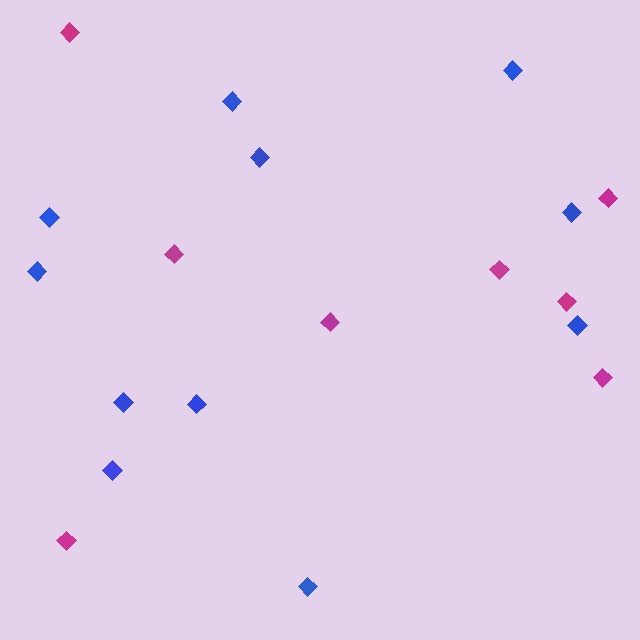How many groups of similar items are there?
There are 2 groups: one group of magenta diamonds (8) and one group of blue diamonds (11).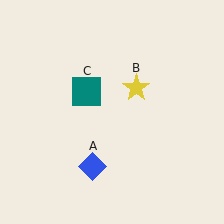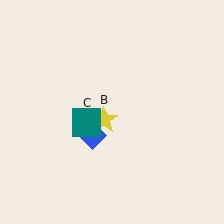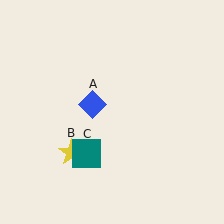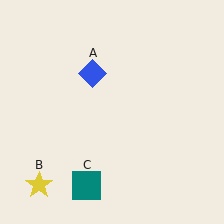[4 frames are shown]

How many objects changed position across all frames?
3 objects changed position: blue diamond (object A), yellow star (object B), teal square (object C).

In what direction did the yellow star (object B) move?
The yellow star (object B) moved down and to the left.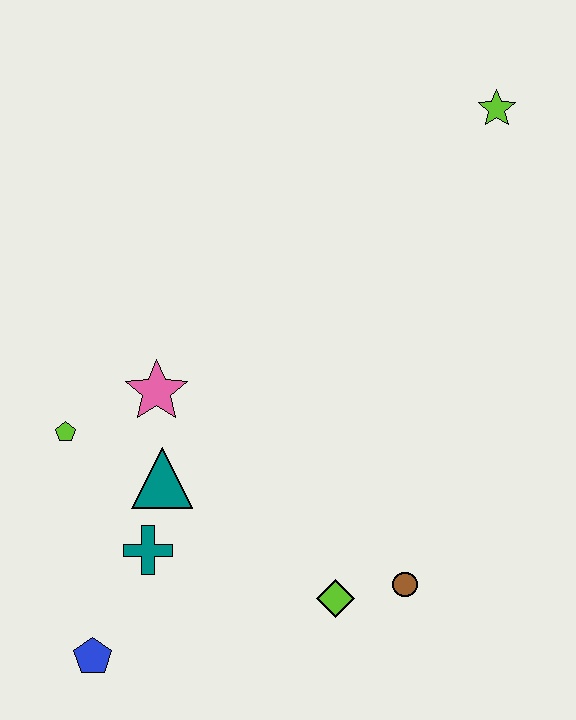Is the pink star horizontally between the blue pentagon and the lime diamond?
Yes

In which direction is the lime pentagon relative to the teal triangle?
The lime pentagon is to the left of the teal triangle.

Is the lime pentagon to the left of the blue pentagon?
Yes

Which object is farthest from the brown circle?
The lime star is farthest from the brown circle.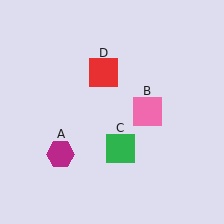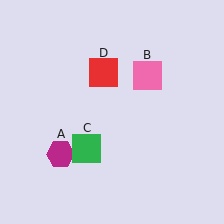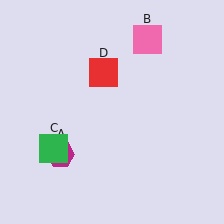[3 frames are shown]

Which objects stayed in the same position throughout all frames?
Magenta hexagon (object A) and red square (object D) remained stationary.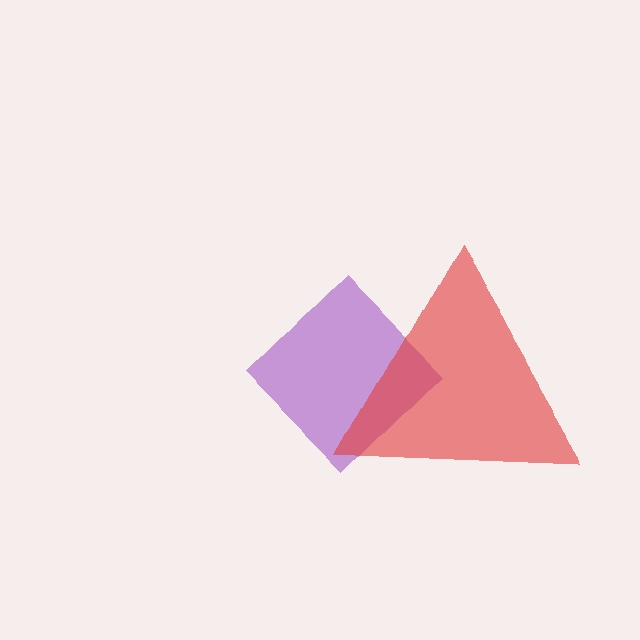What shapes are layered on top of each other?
The layered shapes are: a purple diamond, a red triangle.